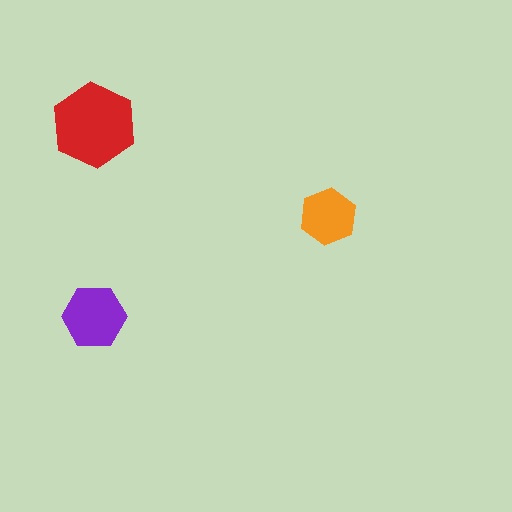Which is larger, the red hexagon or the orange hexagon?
The red one.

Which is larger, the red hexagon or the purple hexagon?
The red one.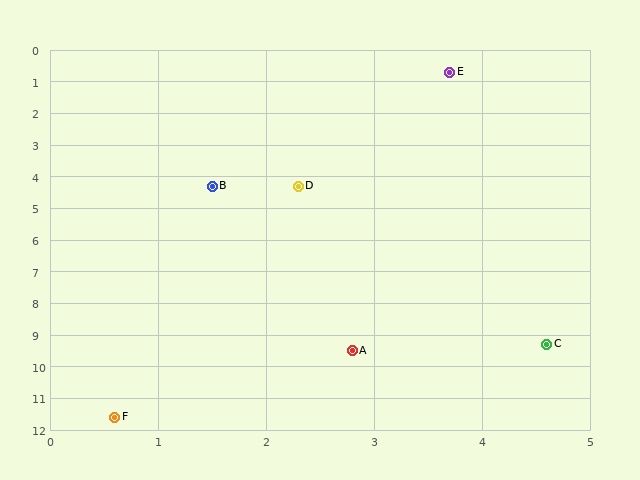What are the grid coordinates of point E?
Point E is at approximately (3.7, 0.7).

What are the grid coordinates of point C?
Point C is at approximately (4.6, 9.3).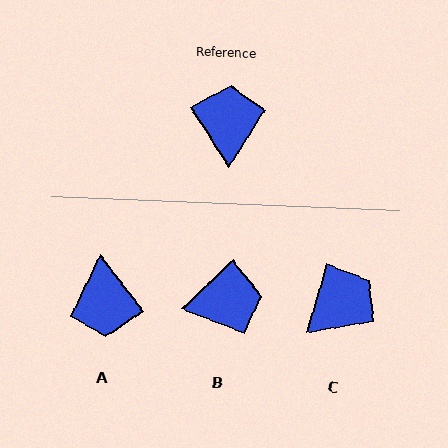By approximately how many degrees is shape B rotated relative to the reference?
Approximately 79 degrees clockwise.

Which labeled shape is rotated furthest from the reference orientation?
A, about 174 degrees away.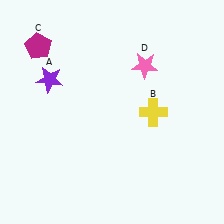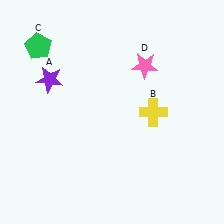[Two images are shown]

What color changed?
The pentagon (C) changed from magenta in Image 1 to green in Image 2.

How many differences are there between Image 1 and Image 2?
There is 1 difference between the two images.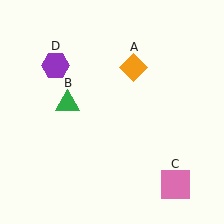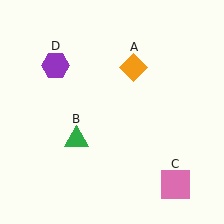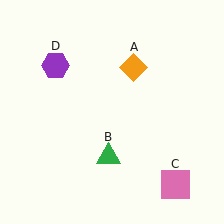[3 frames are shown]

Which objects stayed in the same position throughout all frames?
Orange diamond (object A) and pink square (object C) and purple hexagon (object D) remained stationary.